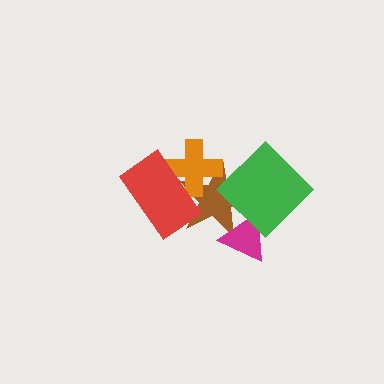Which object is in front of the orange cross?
The red rectangle is in front of the orange cross.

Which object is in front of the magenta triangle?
The green diamond is in front of the magenta triangle.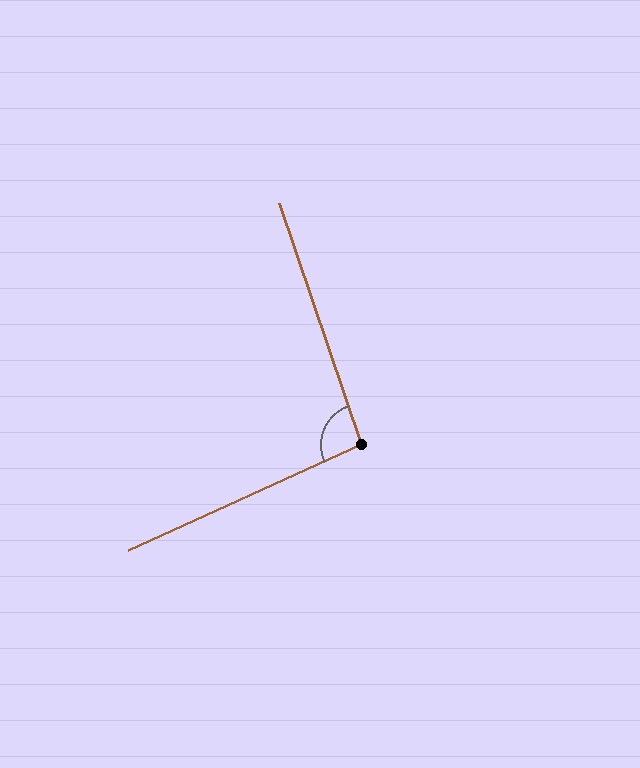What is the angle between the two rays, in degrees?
Approximately 95 degrees.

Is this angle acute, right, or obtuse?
It is obtuse.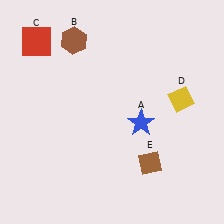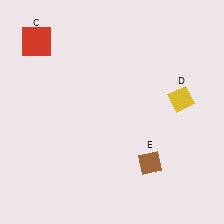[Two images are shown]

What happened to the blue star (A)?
The blue star (A) was removed in Image 2. It was in the bottom-right area of Image 1.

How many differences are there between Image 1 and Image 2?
There are 2 differences between the two images.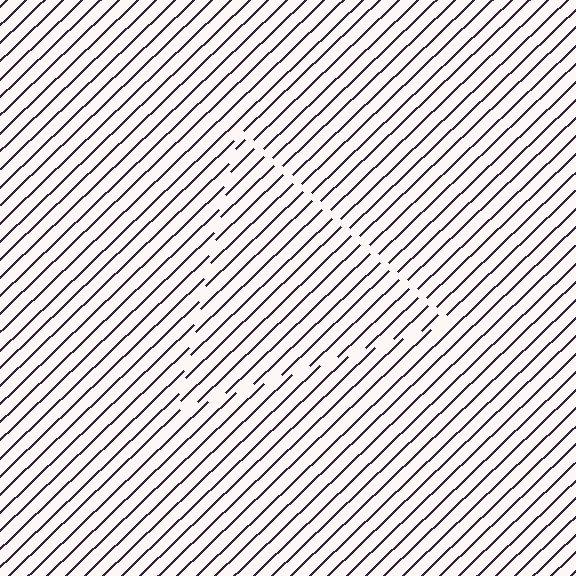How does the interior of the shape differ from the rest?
The interior of the shape contains the same grating, shifted by half a period — the contour is defined by the phase discontinuity where line-ends from the inner and outer gratings abut.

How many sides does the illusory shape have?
3 sides — the line-ends trace a triangle.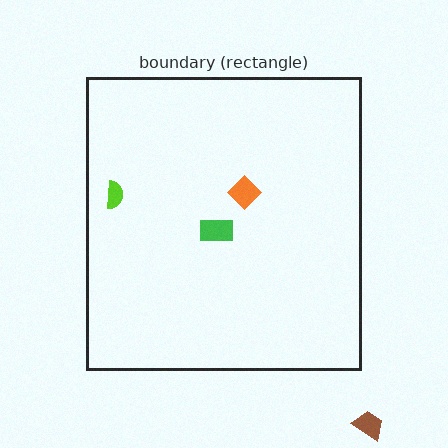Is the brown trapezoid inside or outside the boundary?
Outside.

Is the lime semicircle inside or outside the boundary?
Inside.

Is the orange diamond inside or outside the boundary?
Inside.